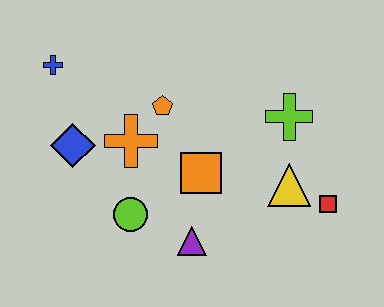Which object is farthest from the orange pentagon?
The red square is farthest from the orange pentagon.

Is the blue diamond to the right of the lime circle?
No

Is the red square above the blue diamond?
No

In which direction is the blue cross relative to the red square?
The blue cross is to the left of the red square.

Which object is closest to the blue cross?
The blue diamond is closest to the blue cross.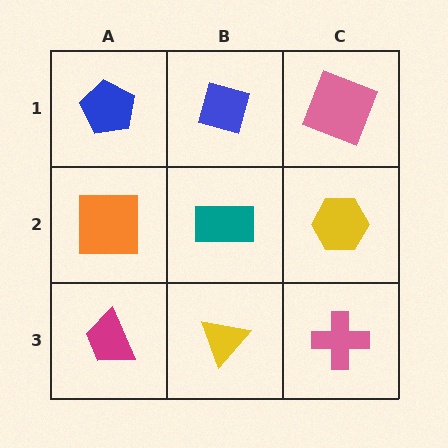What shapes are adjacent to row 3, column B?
A teal rectangle (row 2, column B), a magenta trapezoid (row 3, column A), a pink cross (row 3, column C).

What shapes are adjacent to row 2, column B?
A blue square (row 1, column B), a yellow triangle (row 3, column B), an orange square (row 2, column A), a yellow hexagon (row 2, column C).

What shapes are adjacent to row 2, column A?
A blue pentagon (row 1, column A), a magenta trapezoid (row 3, column A), a teal rectangle (row 2, column B).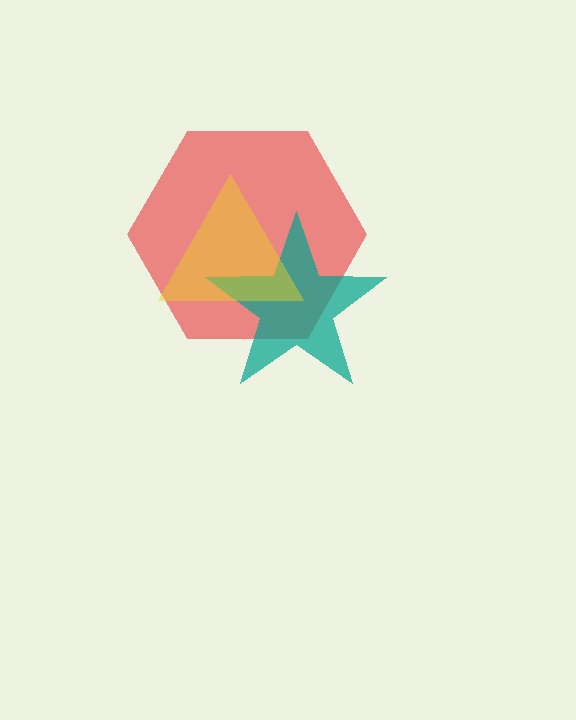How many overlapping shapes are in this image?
There are 3 overlapping shapes in the image.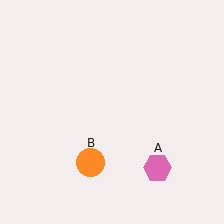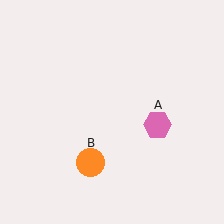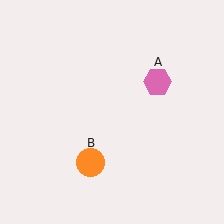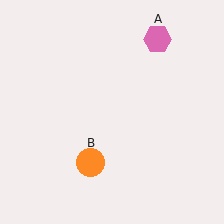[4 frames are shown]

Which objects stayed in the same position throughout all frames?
Orange circle (object B) remained stationary.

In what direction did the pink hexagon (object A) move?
The pink hexagon (object A) moved up.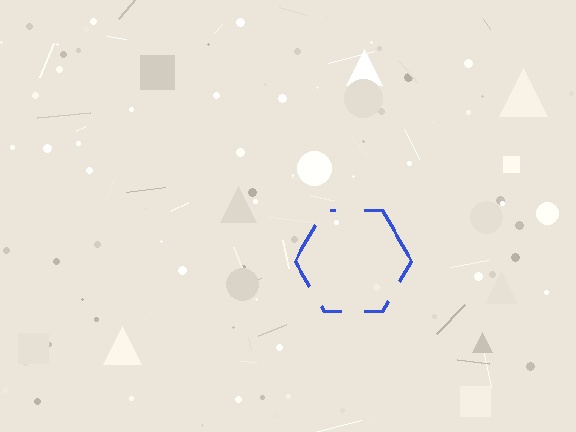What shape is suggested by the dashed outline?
The dashed outline suggests a hexagon.